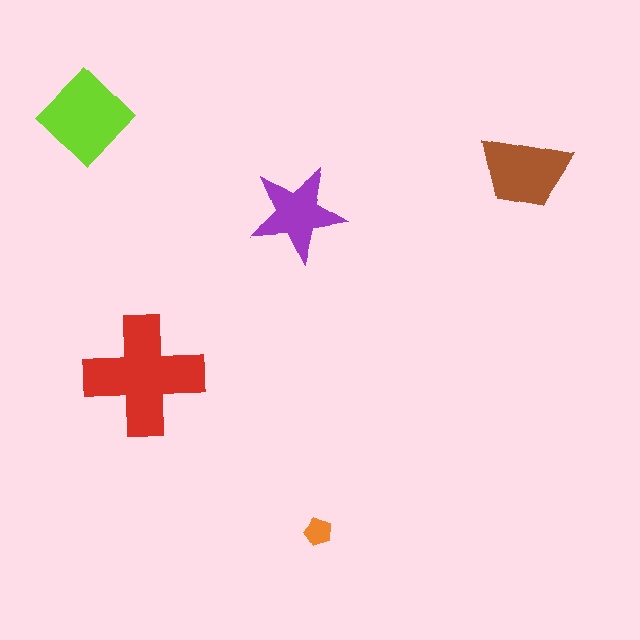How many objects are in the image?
There are 5 objects in the image.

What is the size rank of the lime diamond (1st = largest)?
2nd.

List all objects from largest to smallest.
The red cross, the lime diamond, the brown trapezoid, the purple star, the orange pentagon.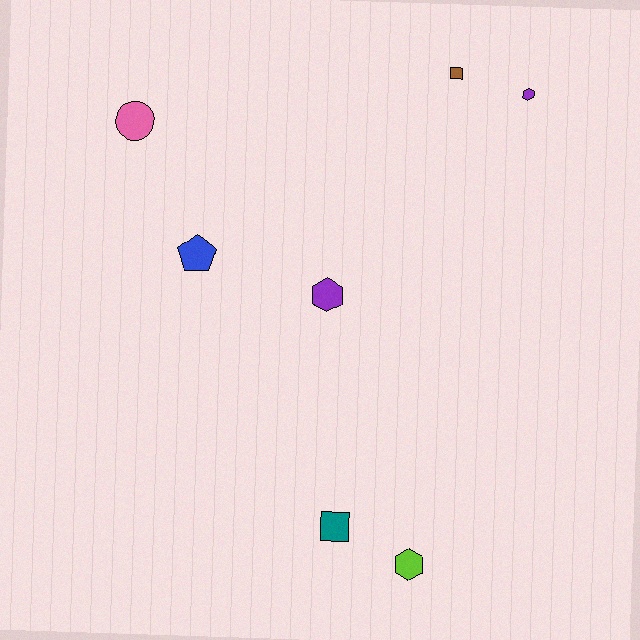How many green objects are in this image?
There are no green objects.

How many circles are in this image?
There is 1 circle.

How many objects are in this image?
There are 7 objects.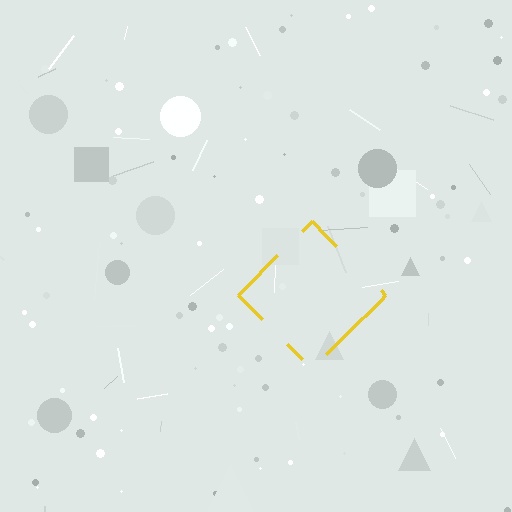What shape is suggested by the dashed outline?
The dashed outline suggests a diamond.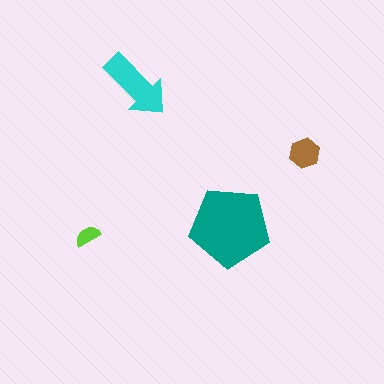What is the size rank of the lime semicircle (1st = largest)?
4th.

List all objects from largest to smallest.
The teal pentagon, the cyan arrow, the brown hexagon, the lime semicircle.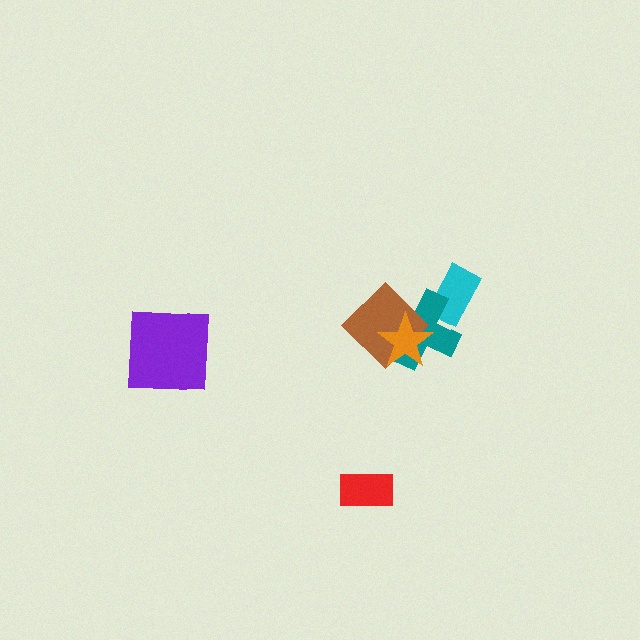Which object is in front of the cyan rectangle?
The teal cross is in front of the cyan rectangle.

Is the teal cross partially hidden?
Yes, it is partially covered by another shape.